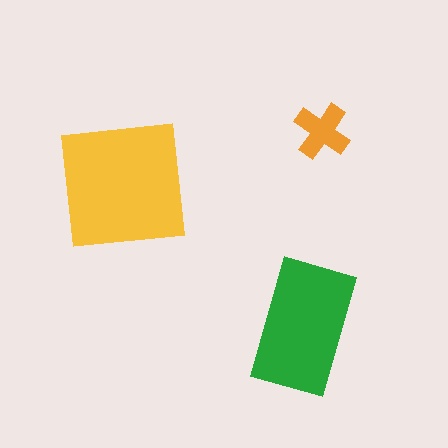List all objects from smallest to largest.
The orange cross, the green rectangle, the yellow square.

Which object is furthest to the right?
The orange cross is rightmost.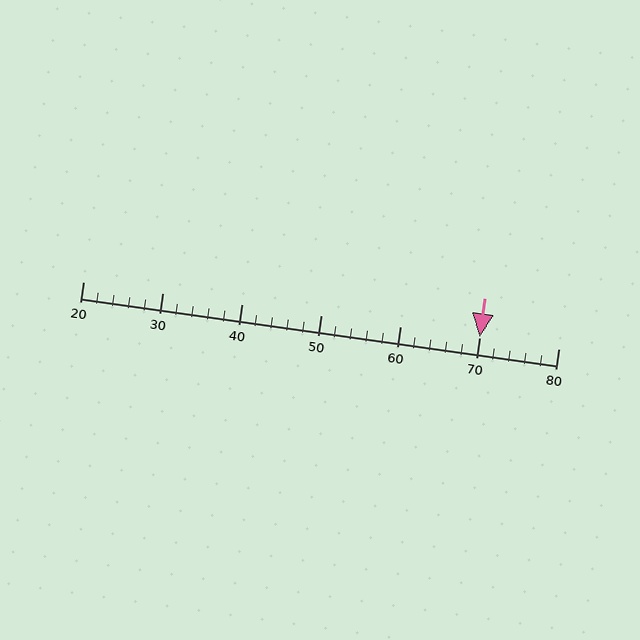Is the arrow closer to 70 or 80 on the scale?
The arrow is closer to 70.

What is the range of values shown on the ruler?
The ruler shows values from 20 to 80.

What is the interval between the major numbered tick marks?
The major tick marks are spaced 10 units apart.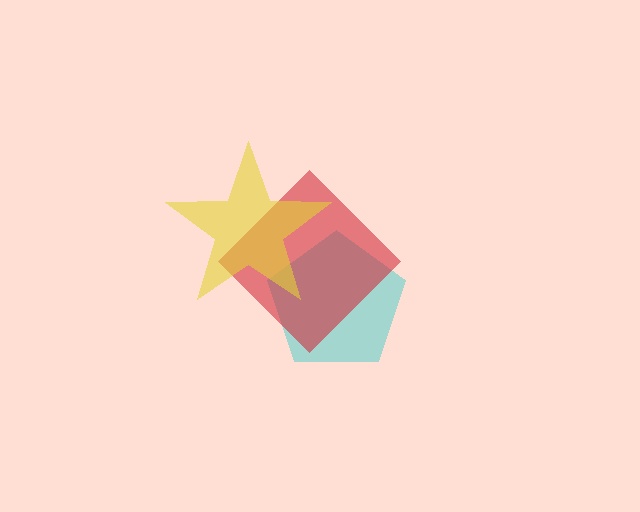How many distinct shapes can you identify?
There are 3 distinct shapes: a cyan pentagon, a red diamond, a yellow star.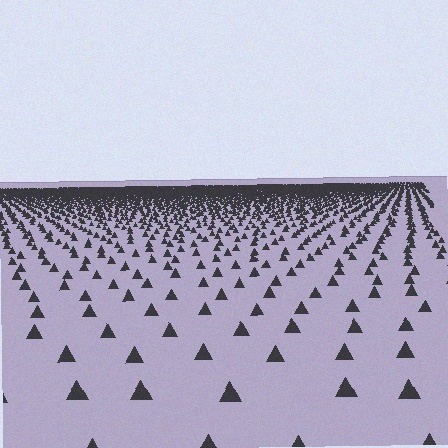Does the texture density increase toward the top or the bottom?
Density increases toward the top.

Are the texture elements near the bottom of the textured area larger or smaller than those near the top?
Larger. Near the bottom, elements are closer to the viewer and appear at a bigger on-screen size.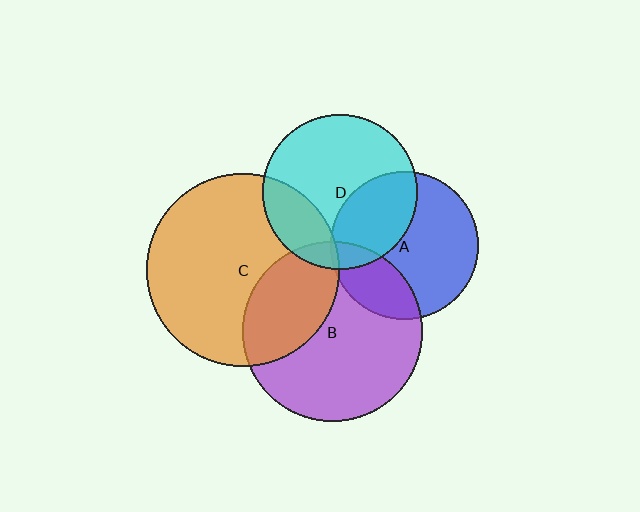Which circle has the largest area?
Circle C (orange).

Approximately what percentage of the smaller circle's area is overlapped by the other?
Approximately 20%.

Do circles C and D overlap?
Yes.